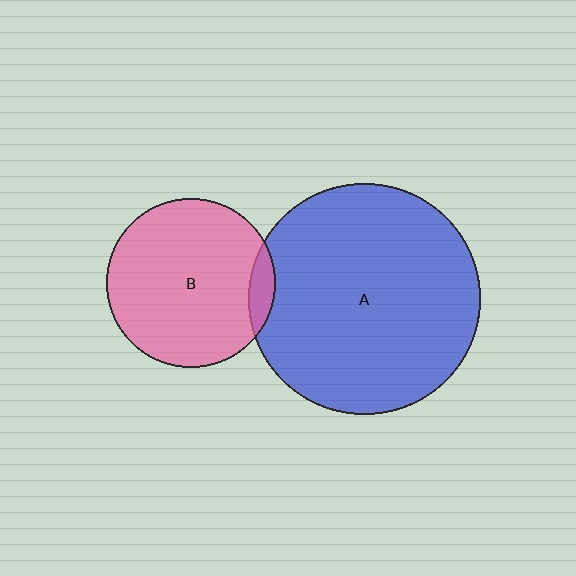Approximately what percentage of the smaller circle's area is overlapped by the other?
Approximately 10%.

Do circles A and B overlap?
Yes.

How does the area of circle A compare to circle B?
Approximately 1.9 times.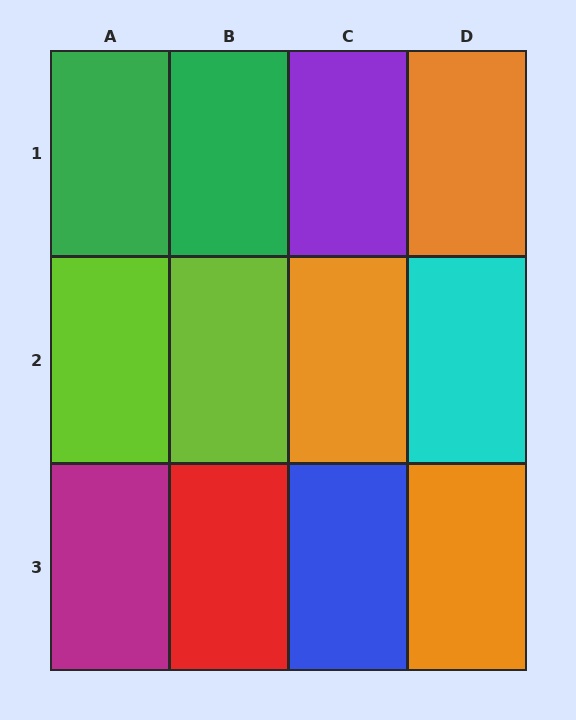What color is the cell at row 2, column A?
Lime.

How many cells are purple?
1 cell is purple.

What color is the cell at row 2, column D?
Cyan.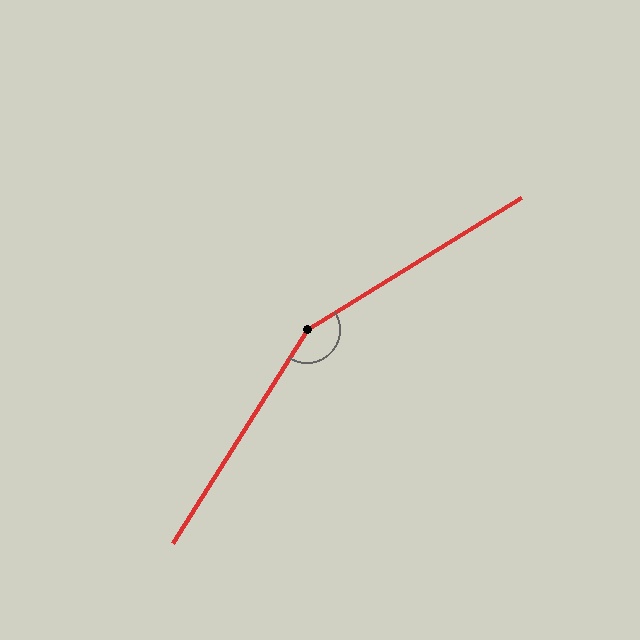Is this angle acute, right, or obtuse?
It is obtuse.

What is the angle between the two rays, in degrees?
Approximately 154 degrees.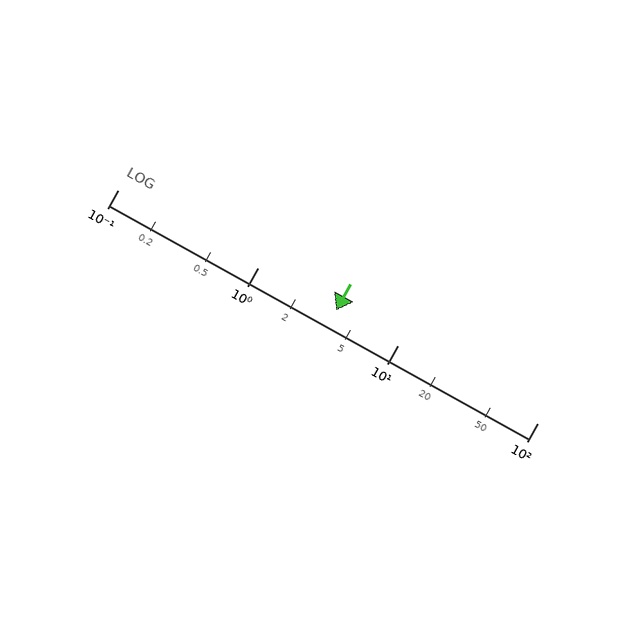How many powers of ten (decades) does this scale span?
The scale spans 3 decades, from 0.1 to 100.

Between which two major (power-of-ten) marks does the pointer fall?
The pointer is between 1 and 10.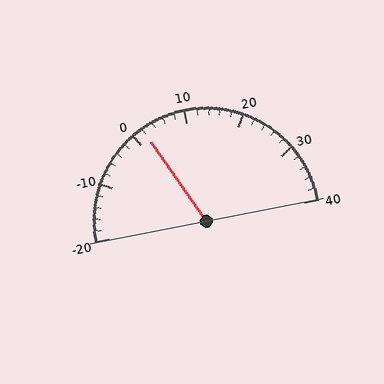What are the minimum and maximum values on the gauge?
The gauge ranges from -20 to 40.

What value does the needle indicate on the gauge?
The needle indicates approximately 2.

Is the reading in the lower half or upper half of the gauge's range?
The reading is in the lower half of the range (-20 to 40).